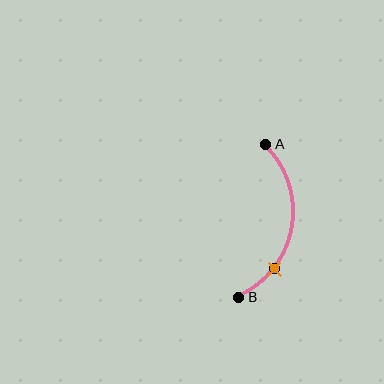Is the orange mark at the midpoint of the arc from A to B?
No. The orange mark lies on the arc but is closer to endpoint B. The arc midpoint would be at the point on the curve equidistant along the arc from both A and B.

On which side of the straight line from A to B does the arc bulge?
The arc bulges to the right of the straight line connecting A and B.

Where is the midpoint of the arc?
The arc midpoint is the point on the curve farthest from the straight line joining A and B. It sits to the right of that line.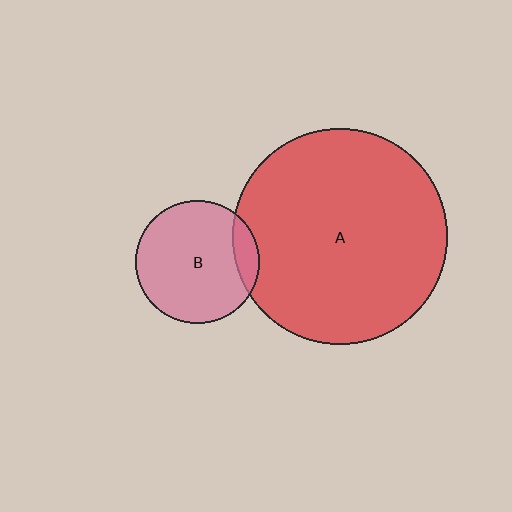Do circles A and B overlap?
Yes.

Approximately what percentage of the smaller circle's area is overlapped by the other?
Approximately 10%.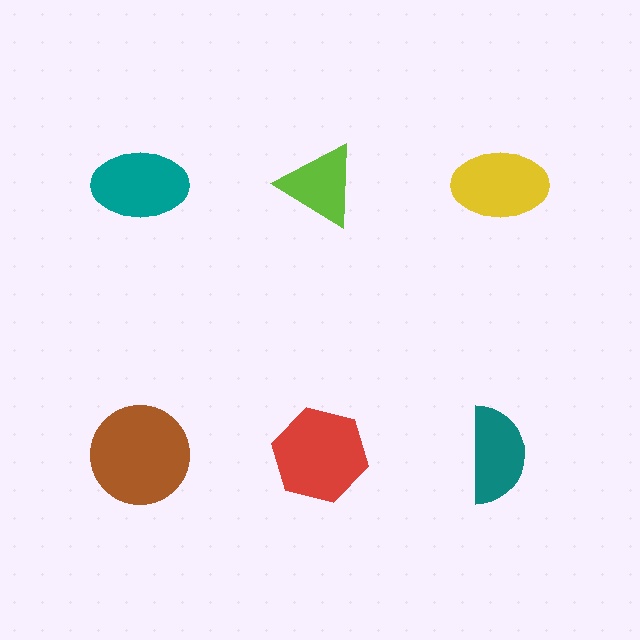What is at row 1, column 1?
A teal ellipse.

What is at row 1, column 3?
A yellow ellipse.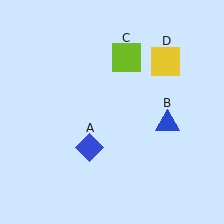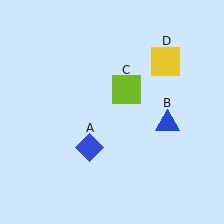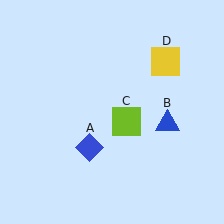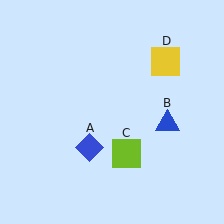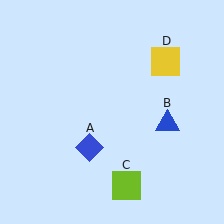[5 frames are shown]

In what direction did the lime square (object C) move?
The lime square (object C) moved down.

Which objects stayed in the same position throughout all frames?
Blue diamond (object A) and blue triangle (object B) and yellow square (object D) remained stationary.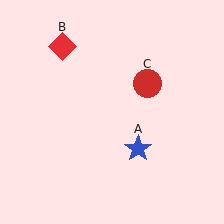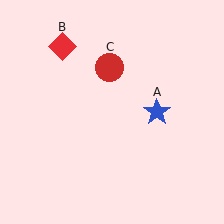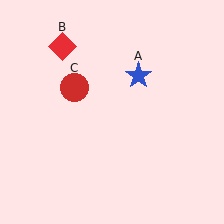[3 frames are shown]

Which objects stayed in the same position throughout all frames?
Red diamond (object B) remained stationary.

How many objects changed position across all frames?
2 objects changed position: blue star (object A), red circle (object C).